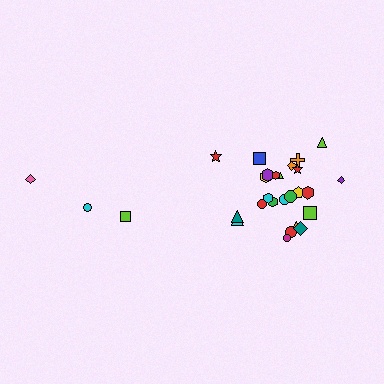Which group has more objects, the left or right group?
The right group.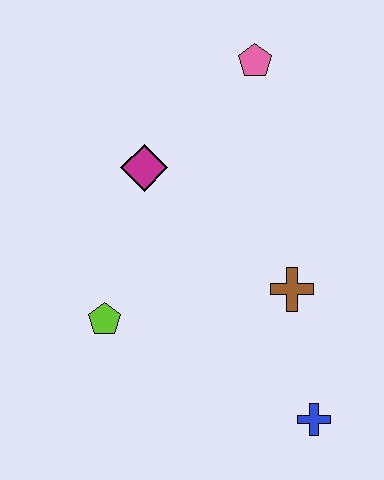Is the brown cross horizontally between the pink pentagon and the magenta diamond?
No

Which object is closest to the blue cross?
The brown cross is closest to the blue cross.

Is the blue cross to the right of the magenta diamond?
Yes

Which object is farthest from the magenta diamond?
The blue cross is farthest from the magenta diamond.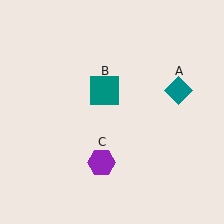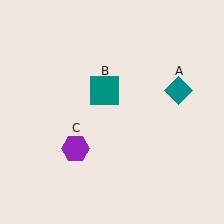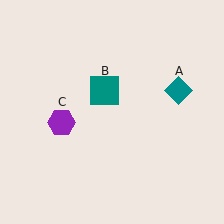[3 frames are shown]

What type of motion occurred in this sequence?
The purple hexagon (object C) rotated clockwise around the center of the scene.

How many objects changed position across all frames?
1 object changed position: purple hexagon (object C).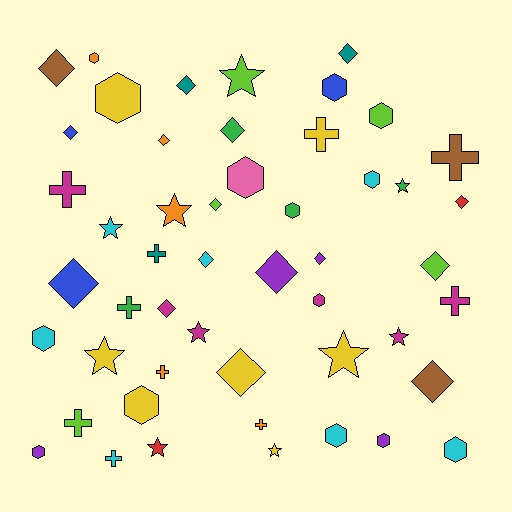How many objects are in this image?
There are 50 objects.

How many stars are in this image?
There are 10 stars.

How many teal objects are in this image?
There are 3 teal objects.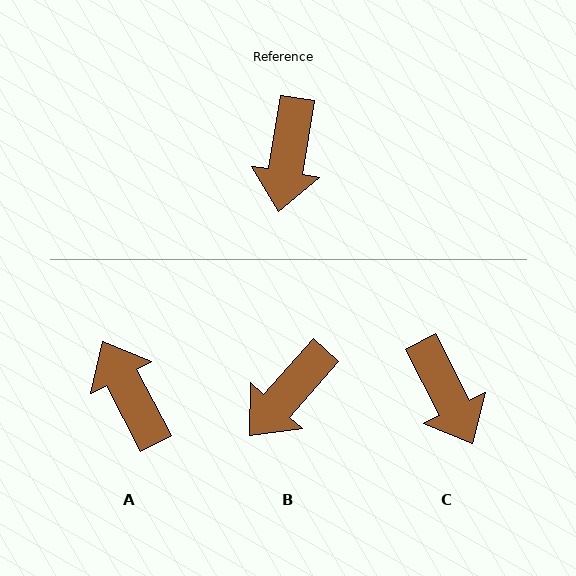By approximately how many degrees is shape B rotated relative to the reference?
Approximately 32 degrees clockwise.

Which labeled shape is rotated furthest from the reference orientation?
A, about 143 degrees away.